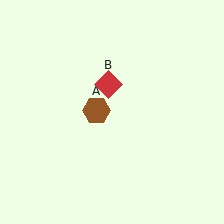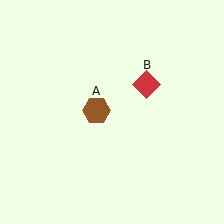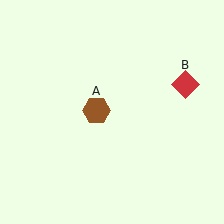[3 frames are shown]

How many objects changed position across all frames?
1 object changed position: red diamond (object B).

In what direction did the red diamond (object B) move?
The red diamond (object B) moved right.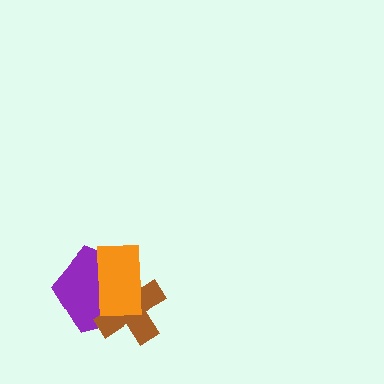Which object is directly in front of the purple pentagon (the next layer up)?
The brown cross is directly in front of the purple pentagon.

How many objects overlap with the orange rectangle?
2 objects overlap with the orange rectangle.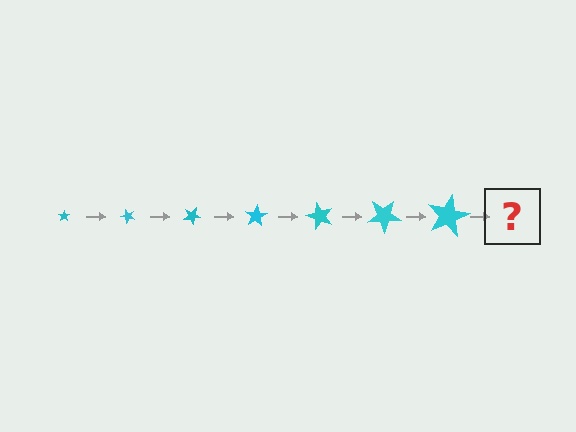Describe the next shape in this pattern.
It should be a star, larger than the previous one and rotated 350 degrees from the start.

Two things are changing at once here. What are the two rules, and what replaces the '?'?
The two rules are that the star grows larger each step and it rotates 50 degrees each step. The '?' should be a star, larger than the previous one and rotated 350 degrees from the start.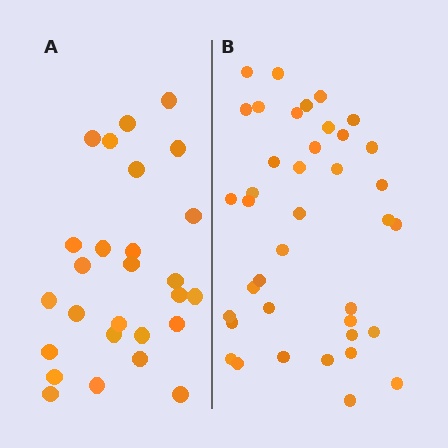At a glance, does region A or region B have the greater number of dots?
Region B (the right region) has more dots.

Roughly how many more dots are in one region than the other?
Region B has roughly 12 or so more dots than region A.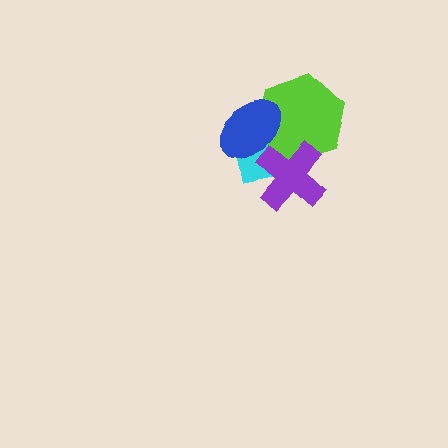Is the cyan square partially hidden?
Yes, it is partially covered by another shape.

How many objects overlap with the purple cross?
3 objects overlap with the purple cross.